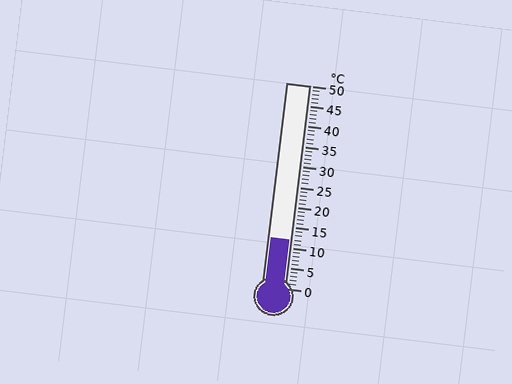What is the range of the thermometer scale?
The thermometer scale ranges from 0°C to 50°C.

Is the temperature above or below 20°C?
The temperature is below 20°C.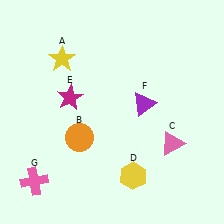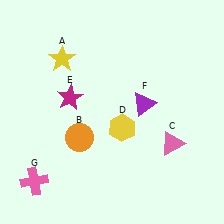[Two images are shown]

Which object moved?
The yellow hexagon (D) moved up.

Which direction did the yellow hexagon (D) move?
The yellow hexagon (D) moved up.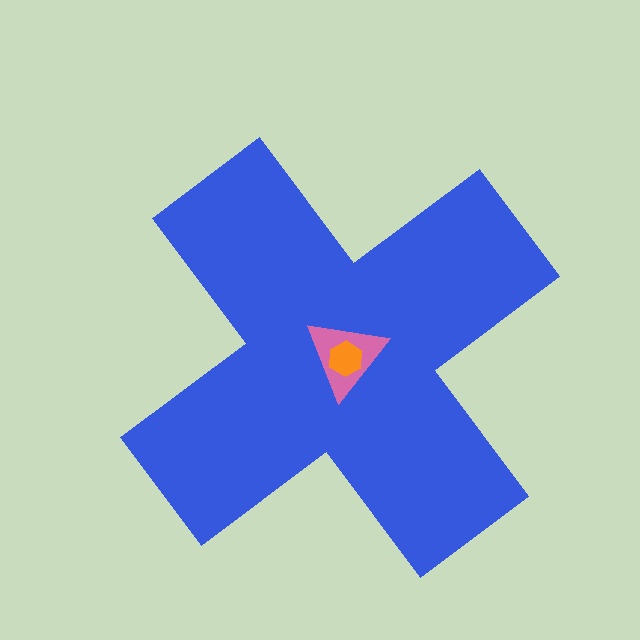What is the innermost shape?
The orange hexagon.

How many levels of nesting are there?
3.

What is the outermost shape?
The blue cross.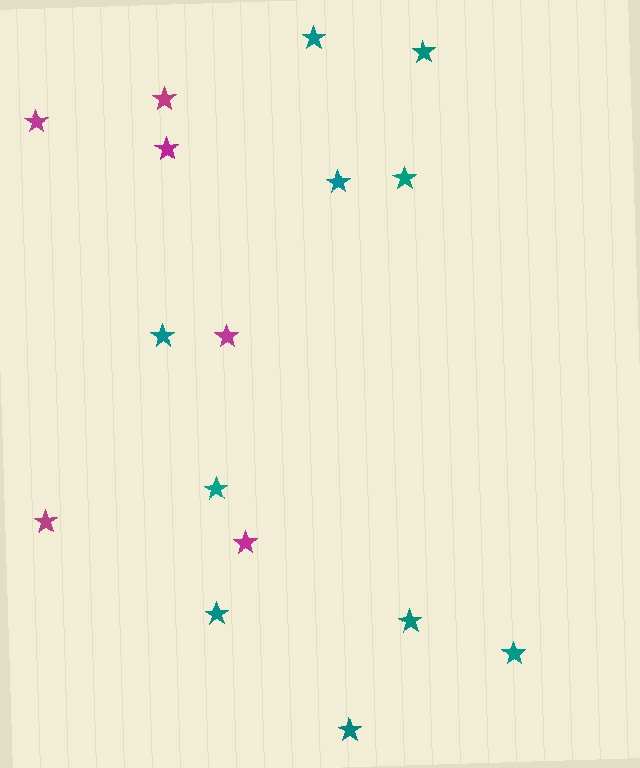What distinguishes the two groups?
There are 2 groups: one group of teal stars (10) and one group of magenta stars (6).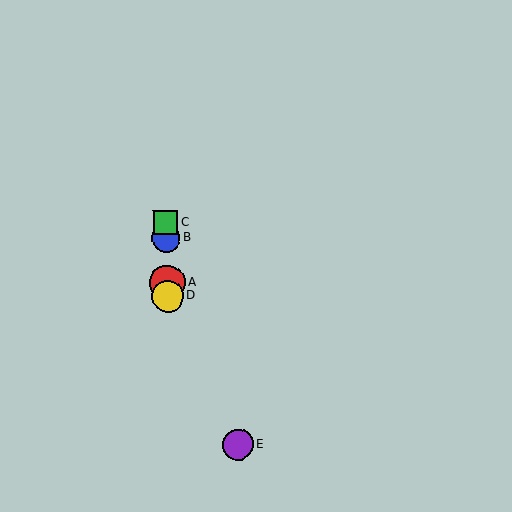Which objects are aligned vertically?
Objects A, B, C, D are aligned vertically.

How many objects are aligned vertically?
4 objects (A, B, C, D) are aligned vertically.